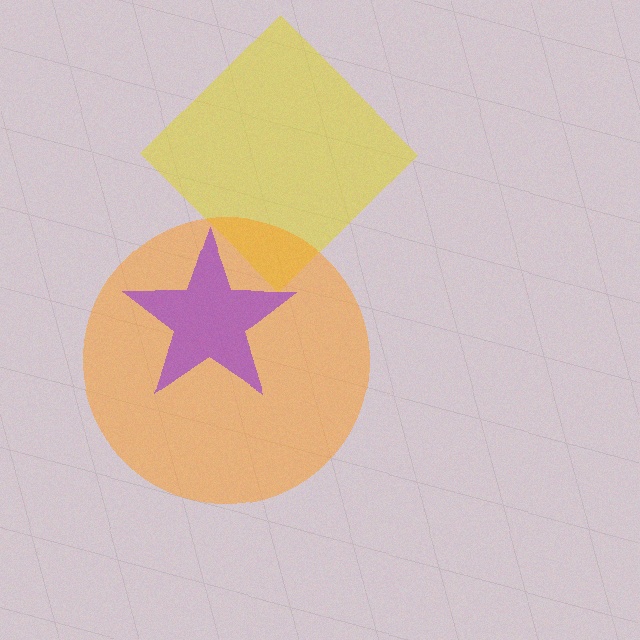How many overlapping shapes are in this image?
There are 3 overlapping shapes in the image.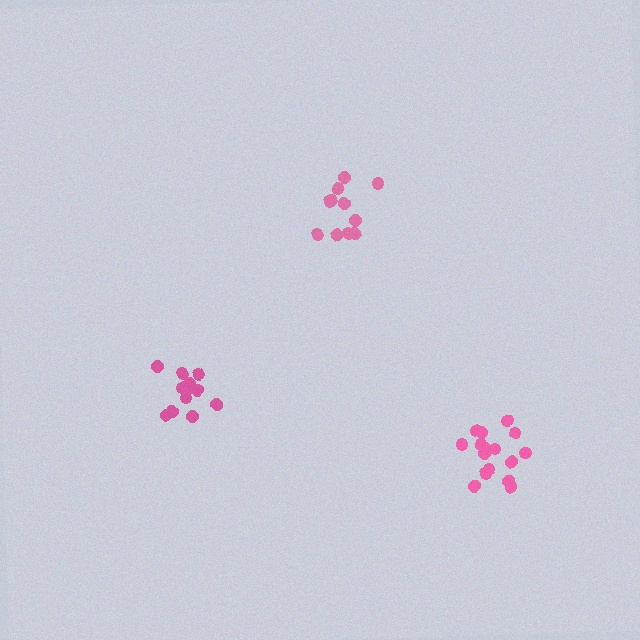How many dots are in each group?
Group 1: 13 dots, Group 2: 11 dots, Group 3: 16 dots (40 total).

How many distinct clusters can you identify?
There are 3 distinct clusters.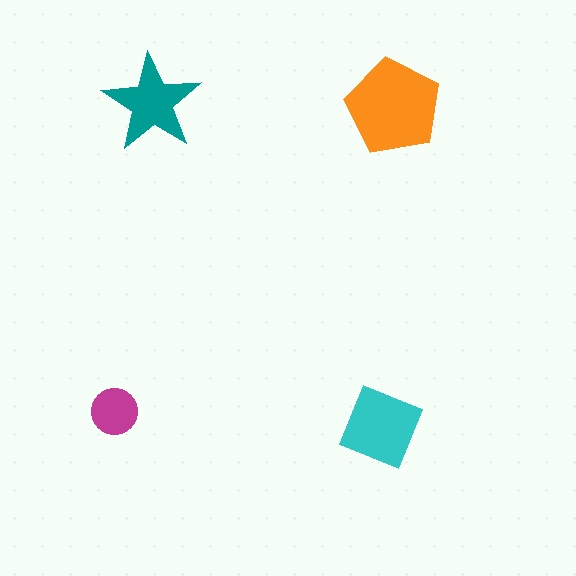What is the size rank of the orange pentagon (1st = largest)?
1st.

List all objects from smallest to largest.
The magenta circle, the teal star, the cyan square, the orange pentagon.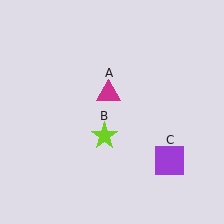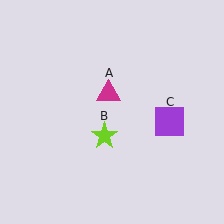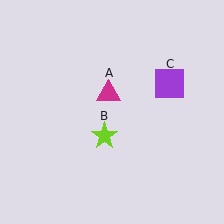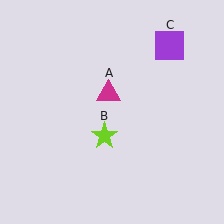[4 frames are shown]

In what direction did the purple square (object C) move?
The purple square (object C) moved up.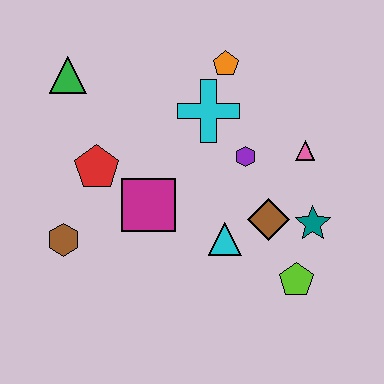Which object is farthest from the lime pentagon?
The green triangle is farthest from the lime pentagon.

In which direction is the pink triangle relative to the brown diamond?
The pink triangle is above the brown diamond.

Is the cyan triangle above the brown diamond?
No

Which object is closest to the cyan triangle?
The brown diamond is closest to the cyan triangle.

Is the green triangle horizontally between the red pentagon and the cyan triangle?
No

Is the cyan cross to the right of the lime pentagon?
No